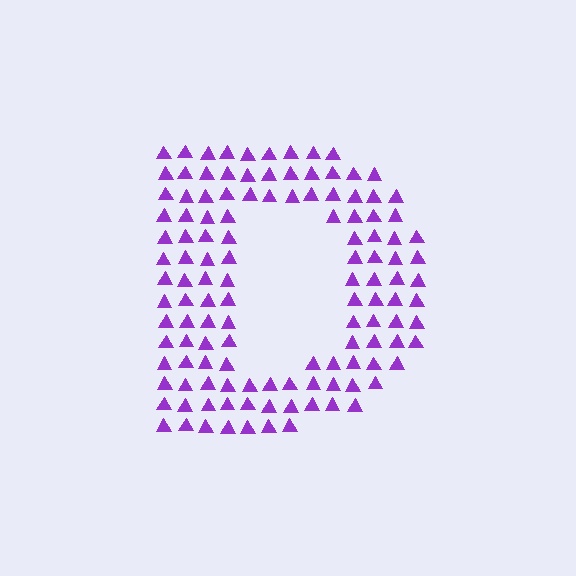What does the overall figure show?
The overall figure shows the letter D.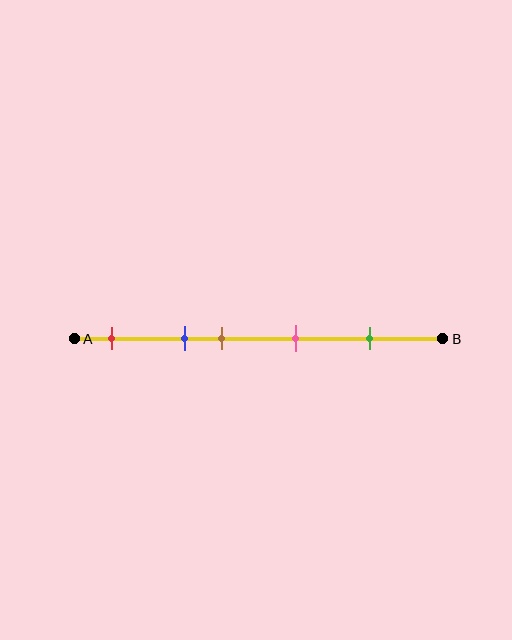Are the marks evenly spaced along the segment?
No, the marks are not evenly spaced.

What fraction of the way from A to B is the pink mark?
The pink mark is approximately 60% (0.6) of the way from A to B.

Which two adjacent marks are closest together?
The blue and brown marks are the closest adjacent pair.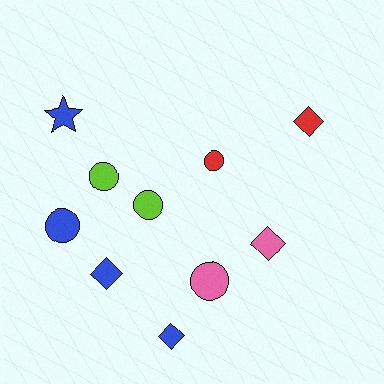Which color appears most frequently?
Blue, with 4 objects.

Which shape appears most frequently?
Circle, with 5 objects.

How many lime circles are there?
There are 2 lime circles.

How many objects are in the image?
There are 10 objects.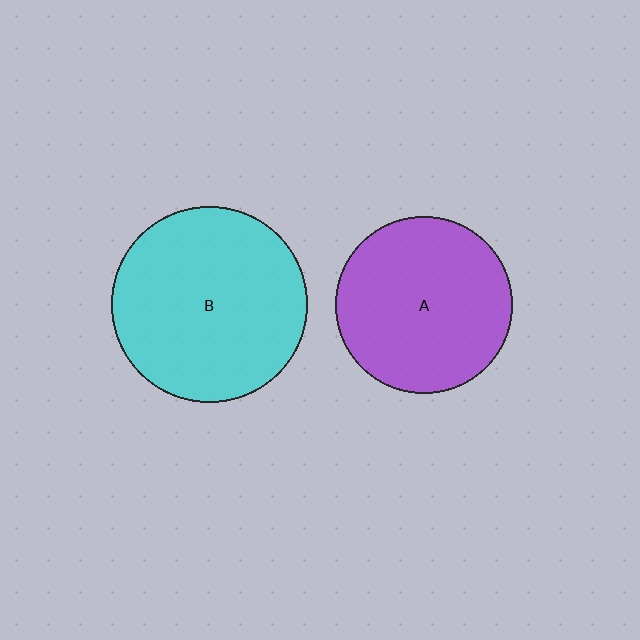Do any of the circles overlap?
No, none of the circles overlap.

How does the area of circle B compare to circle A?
Approximately 1.2 times.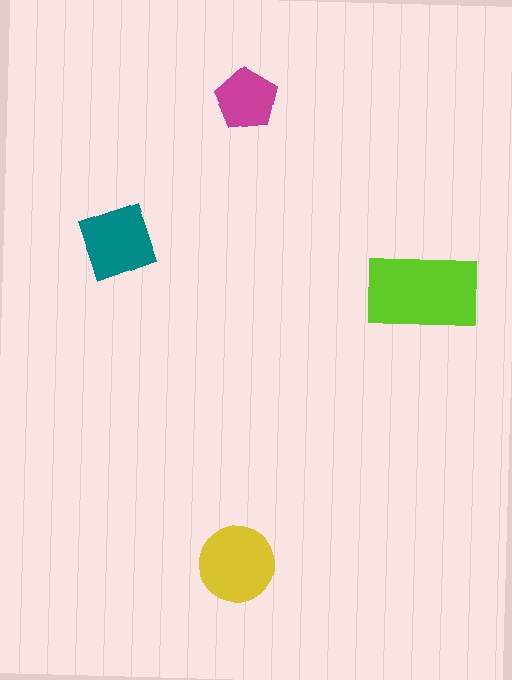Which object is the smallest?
The magenta pentagon.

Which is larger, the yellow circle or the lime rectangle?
The lime rectangle.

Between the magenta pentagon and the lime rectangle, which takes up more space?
The lime rectangle.